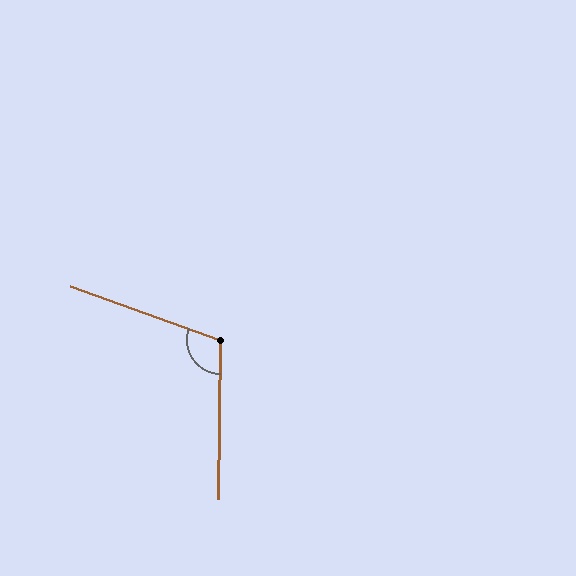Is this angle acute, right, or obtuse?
It is obtuse.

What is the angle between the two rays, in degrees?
Approximately 109 degrees.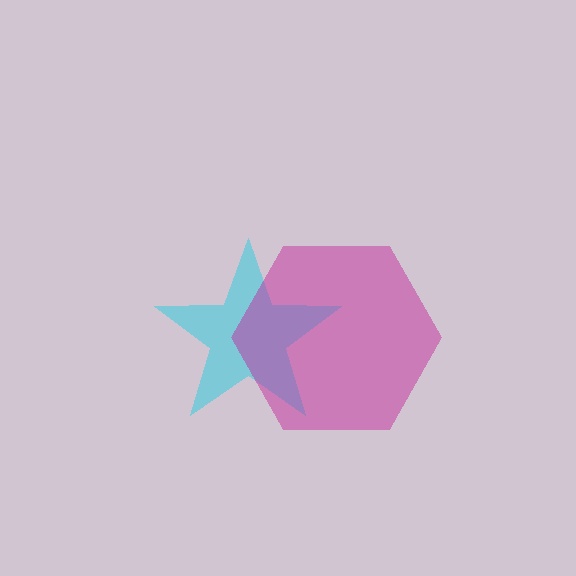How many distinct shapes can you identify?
There are 2 distinct shapes: a cyan star, a magenta hexagon.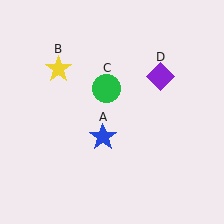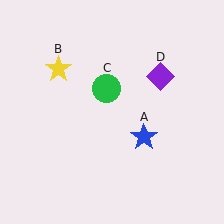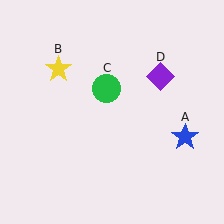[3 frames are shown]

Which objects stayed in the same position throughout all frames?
Yellow star (object B) and green circle (object C) and purple diamond (object D) remained stationary.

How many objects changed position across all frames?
1 object changed position: blue star (object A).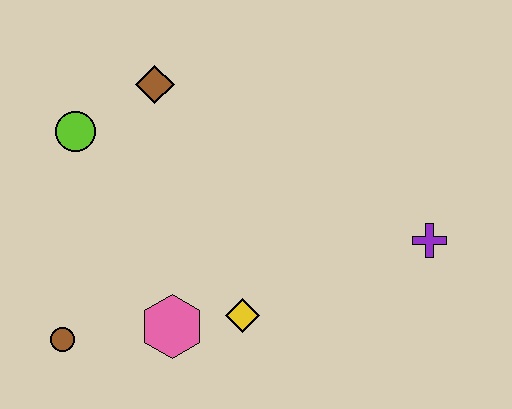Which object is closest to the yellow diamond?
The pink hexagon is closest to the yellow diamond.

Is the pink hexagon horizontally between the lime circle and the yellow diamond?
Yes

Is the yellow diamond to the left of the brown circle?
No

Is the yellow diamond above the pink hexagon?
Yes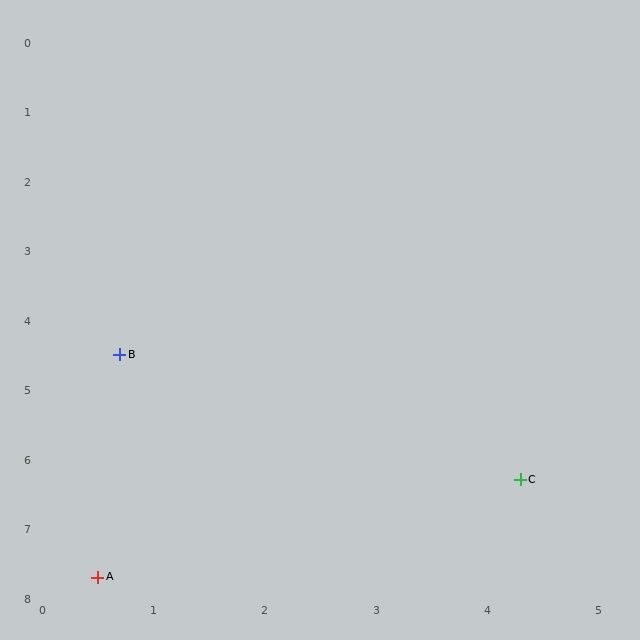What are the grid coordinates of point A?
Point A is at approximately (0.5, 7.7).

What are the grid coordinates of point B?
Point B is at approximately (0.7, 4.5).